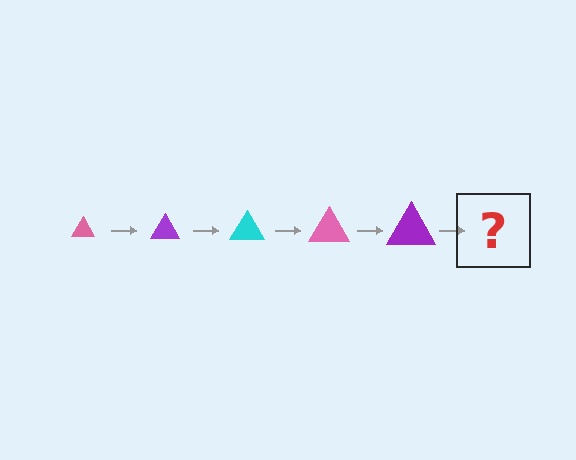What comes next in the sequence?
The next element should be a cyan triangle, larger than the previous one.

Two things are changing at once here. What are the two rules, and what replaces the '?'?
The two rules are that the triangle grows larger each step and the color cycles through pink, purple, and cyan. The '?' should be a cyan triangle, larger than the previous one.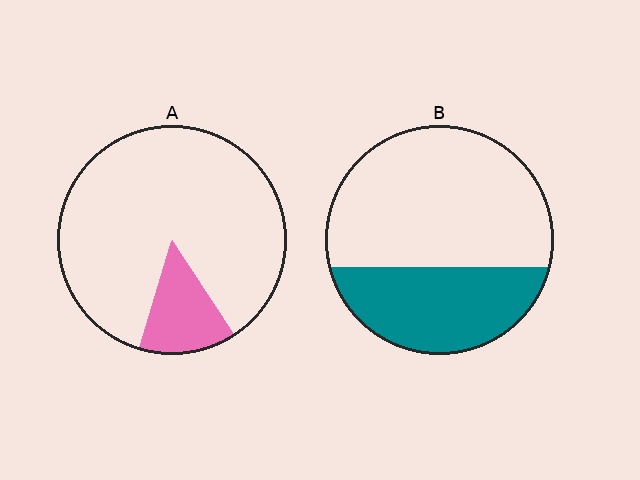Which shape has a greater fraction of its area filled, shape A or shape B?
Shape B.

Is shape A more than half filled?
No.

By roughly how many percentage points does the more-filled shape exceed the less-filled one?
By roughly 20 percentage points (B over A).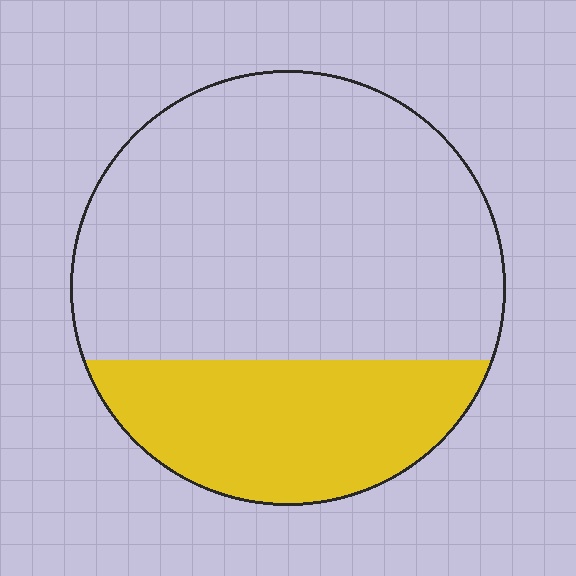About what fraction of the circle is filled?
About one third (1/3).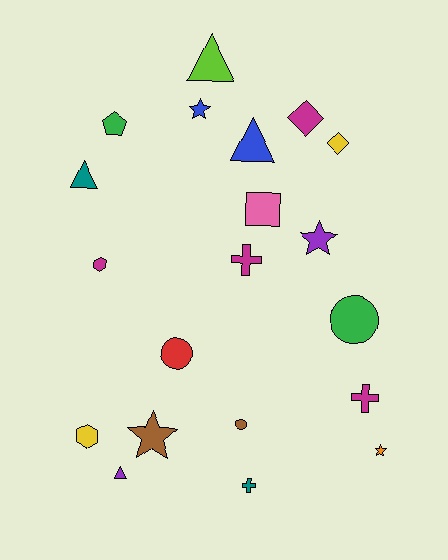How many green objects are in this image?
There are 2 green objects.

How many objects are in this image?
There are 20 objects.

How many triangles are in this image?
There are 4 triangles.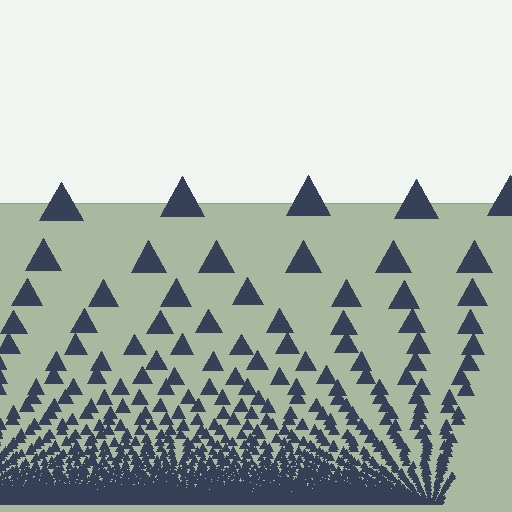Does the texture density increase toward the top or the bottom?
Density increases toward the bottom.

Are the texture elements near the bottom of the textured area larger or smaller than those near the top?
Smaller. The gradient is inverted — elements near the bottom are smaller and denser.